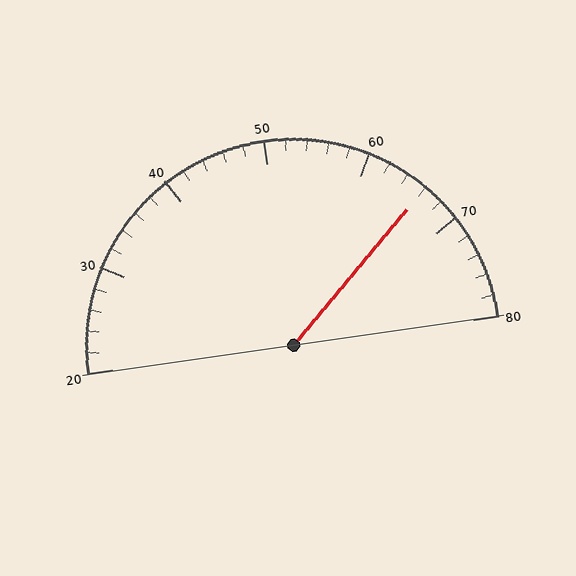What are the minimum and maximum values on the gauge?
The gauge ranges from 20 to 80.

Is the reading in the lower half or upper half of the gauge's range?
The reading is in the upper half of the range (20 to 80).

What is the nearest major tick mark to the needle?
The nearest major tick mark is 70.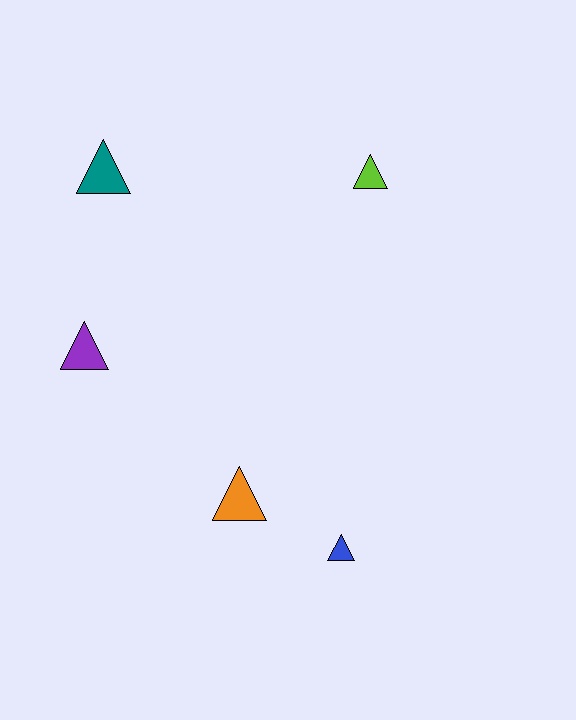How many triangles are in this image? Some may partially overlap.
There are 5 triangles.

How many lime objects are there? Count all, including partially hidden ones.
There is 1 lime object.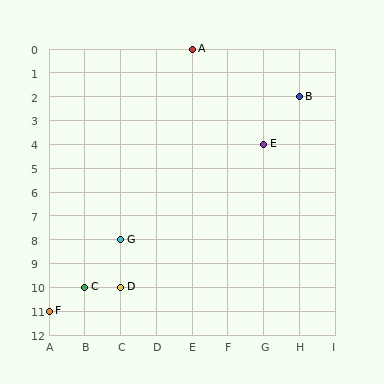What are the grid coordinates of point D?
Point D is at grid coordinates (C, 10).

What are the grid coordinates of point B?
Point B is at grid coordinates (H, 2).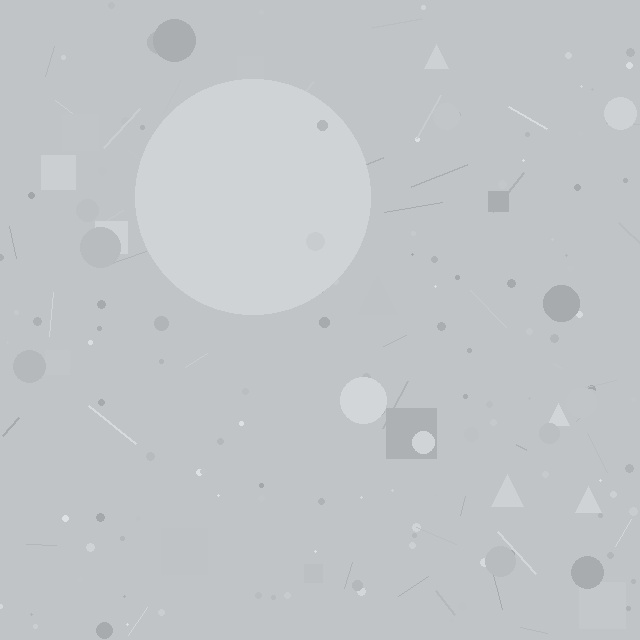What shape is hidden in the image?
A circle is hidden in the image.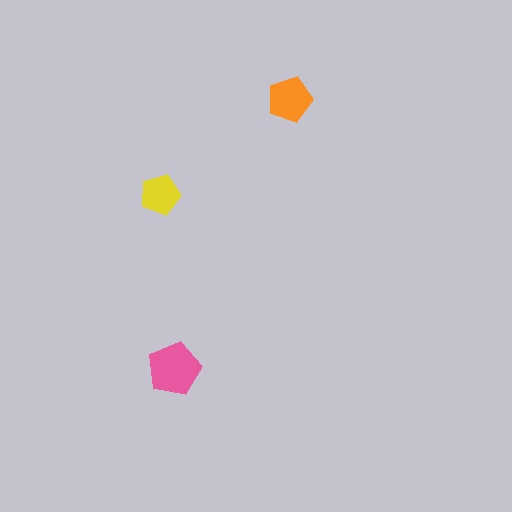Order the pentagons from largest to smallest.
the pink one, the orange one, the yellow one.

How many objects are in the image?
There are 3 objects in the image.